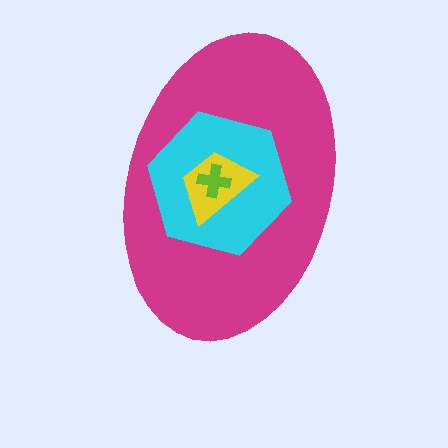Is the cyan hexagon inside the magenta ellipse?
Yes.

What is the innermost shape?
The lime cross.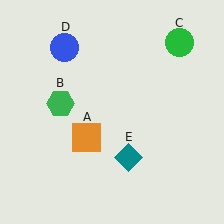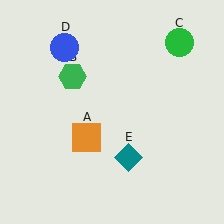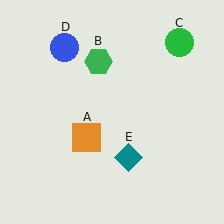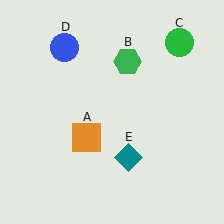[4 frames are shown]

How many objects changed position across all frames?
1 object changed position: green hexagon (object B).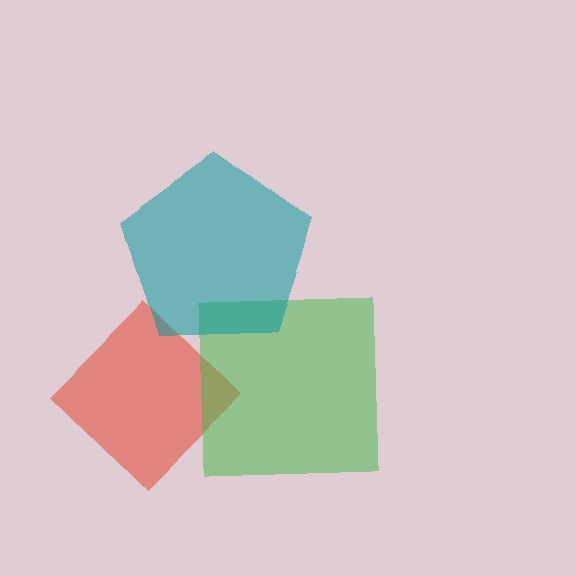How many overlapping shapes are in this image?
There are 3 overlapping shapes in the image.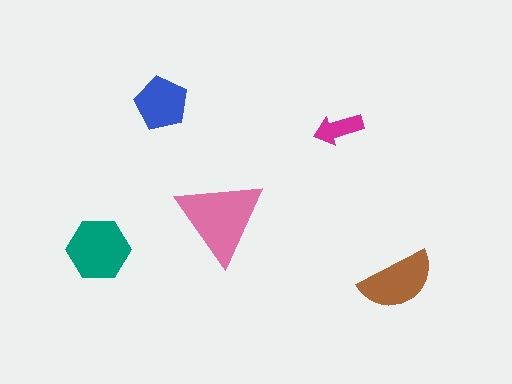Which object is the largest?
The pink triangle.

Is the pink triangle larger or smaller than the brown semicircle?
Larger.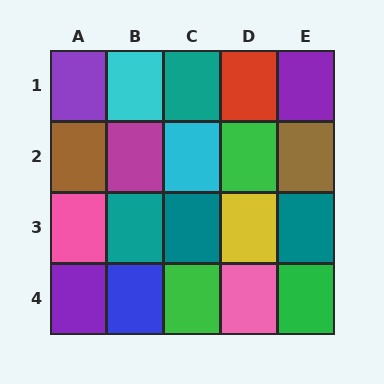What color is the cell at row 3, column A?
Pink.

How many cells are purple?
3 cells are purple.